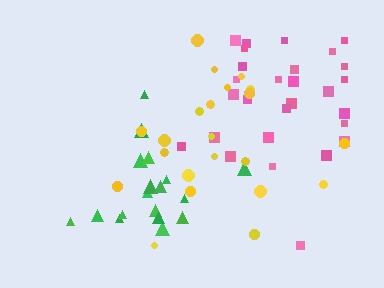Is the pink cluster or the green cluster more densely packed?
Green.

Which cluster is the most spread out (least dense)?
Yellow.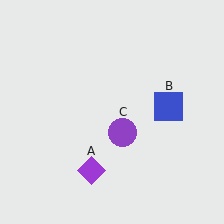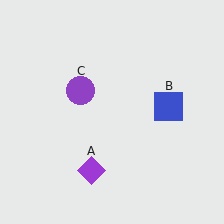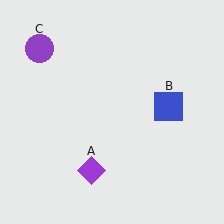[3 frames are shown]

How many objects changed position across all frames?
1 object changed position: purple circle (object C).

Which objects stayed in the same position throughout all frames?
Purple diamond (object A) and blue square (object B) remained stationary.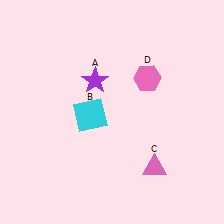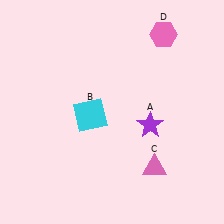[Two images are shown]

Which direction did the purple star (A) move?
The purple star (A) moved right.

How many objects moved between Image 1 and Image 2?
2 objects moved between the two images.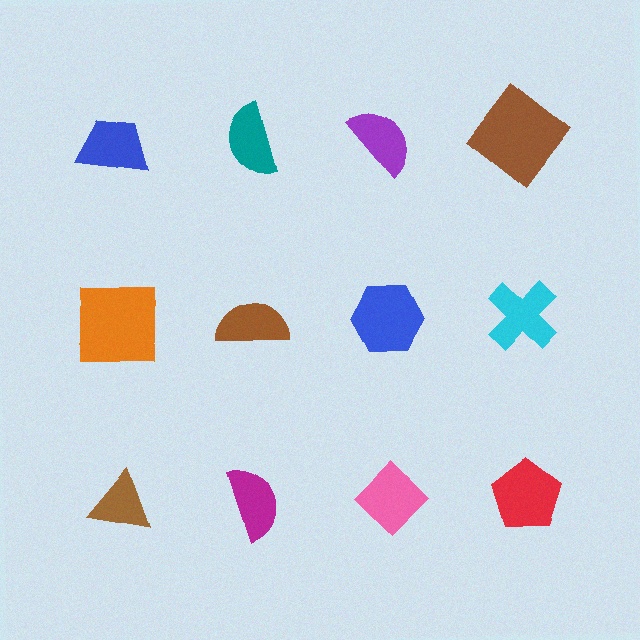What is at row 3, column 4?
A red pentagon.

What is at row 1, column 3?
A purple semicircle.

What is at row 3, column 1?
A brown triangle.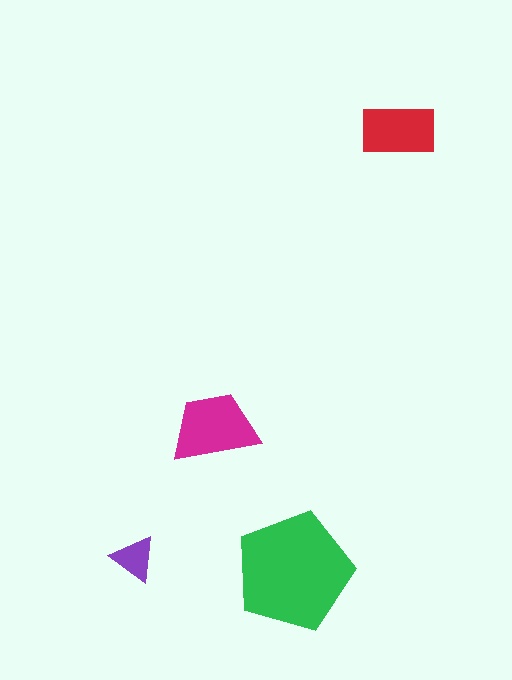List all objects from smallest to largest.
The purple triangle, the red rectangle, the magenta trapezoid, the green pentagon.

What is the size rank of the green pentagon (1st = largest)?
1st.